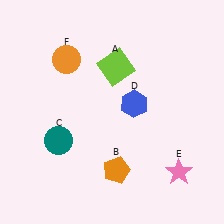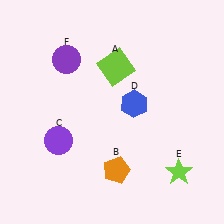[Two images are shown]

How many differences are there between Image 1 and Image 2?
There are 3 differences between the two images.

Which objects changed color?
C changed from teal to purple. E changed from pink to lime. F changed from orange to purple.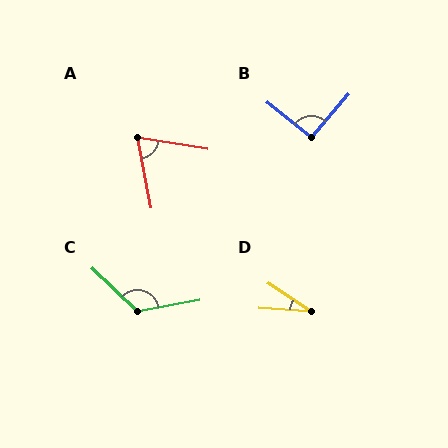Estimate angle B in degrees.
Approximately 93 degrees.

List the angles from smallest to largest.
D (29°), A (70°), B (93°), C (125°).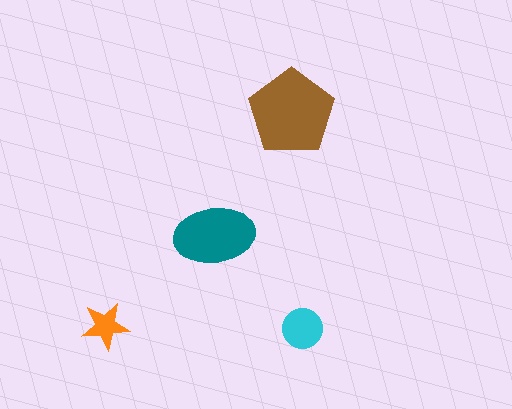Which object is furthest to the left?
The orange star is leftmost.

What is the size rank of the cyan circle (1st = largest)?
3rd.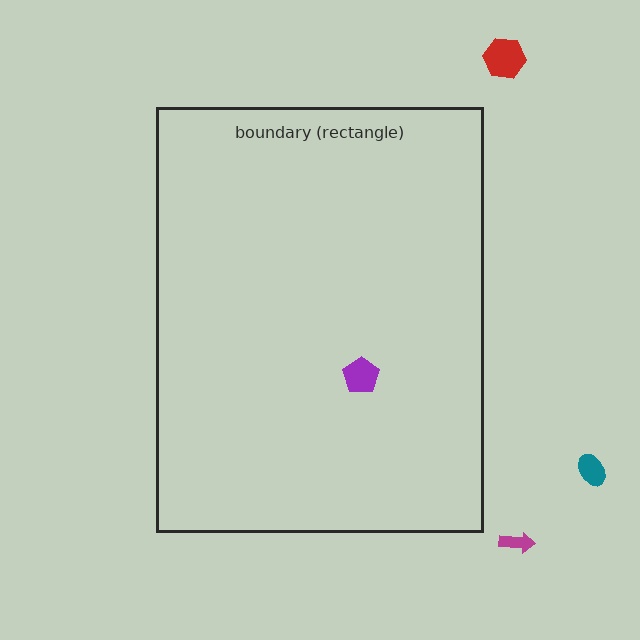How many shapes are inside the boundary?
1 inside, 3 outside.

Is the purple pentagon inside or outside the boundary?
Inside.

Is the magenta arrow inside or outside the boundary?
Outside.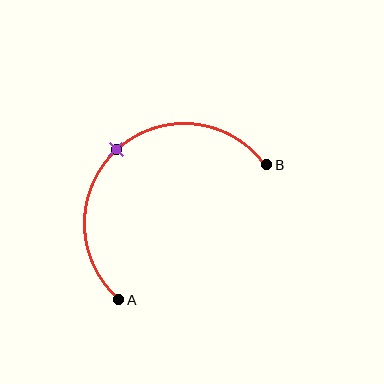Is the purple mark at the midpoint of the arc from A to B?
Yes. The purple mark lies on the arc at equal arc-length from both A and B — it is the arc midpoint.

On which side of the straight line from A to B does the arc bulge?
The arc bulges above and to the left of the straight line connecting A and B.